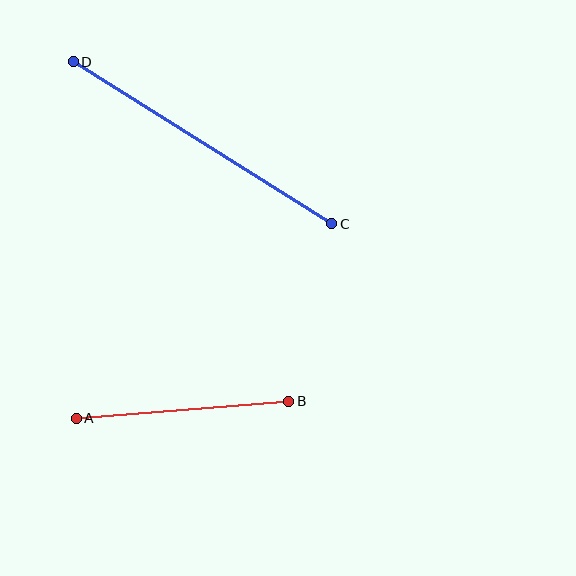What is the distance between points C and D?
The distance is approximately 305 pixels.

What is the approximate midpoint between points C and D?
The midpoint is at approximately (202, 143) pixels.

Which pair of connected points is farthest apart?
Points C and D are farthest apart.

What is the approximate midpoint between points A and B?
The midpoint is at approximately (183, 410) pixels.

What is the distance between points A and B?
The distance is approximately 213 pixels.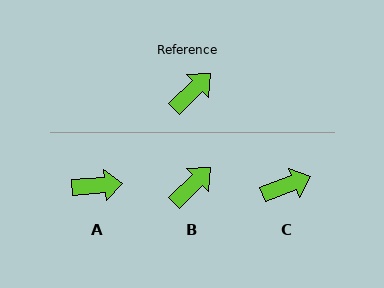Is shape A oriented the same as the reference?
No, it is off by about 40 degrees.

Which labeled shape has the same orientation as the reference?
B.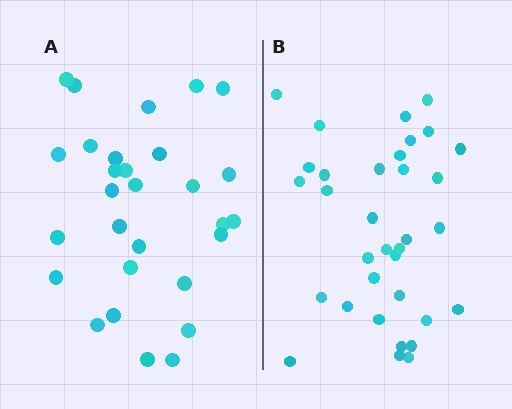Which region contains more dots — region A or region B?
Region B (the right region) has more dots.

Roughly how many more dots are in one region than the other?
Region B has about 5 more dots than region A.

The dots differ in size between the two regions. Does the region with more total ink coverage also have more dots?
No. Region A has more total ink coverage because its dots are larger, but region B actually contains more individual dots. Total area can be misleading — the number of items is what matters here.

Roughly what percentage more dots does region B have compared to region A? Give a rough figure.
About 15% more.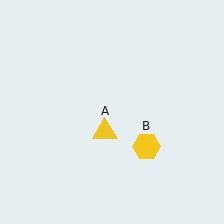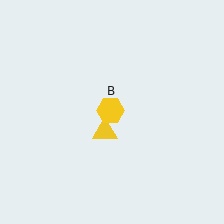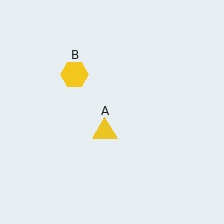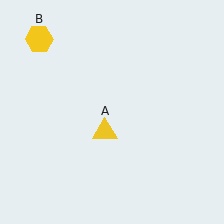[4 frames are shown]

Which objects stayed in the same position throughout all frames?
Yellow triangle (object A) remained stationary.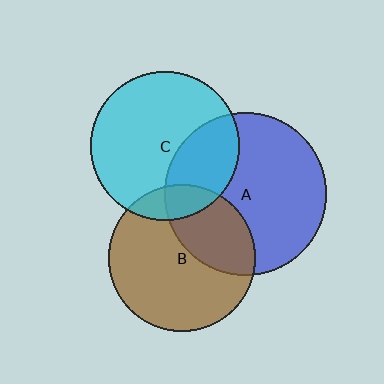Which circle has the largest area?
Circle A (blue).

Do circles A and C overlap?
Yes.